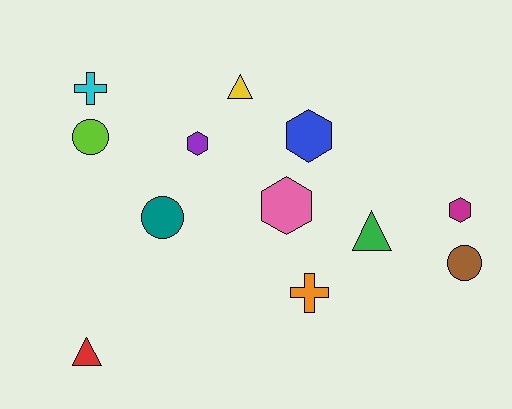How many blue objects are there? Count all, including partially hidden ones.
There is 1 blue object.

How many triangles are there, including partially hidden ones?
There are 3 triangles.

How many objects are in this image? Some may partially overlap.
There are 12 objects.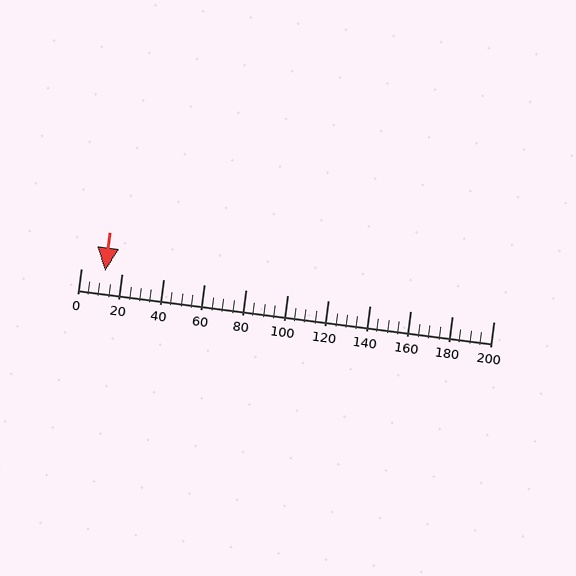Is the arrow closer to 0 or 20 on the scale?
The arrow is closer to 20.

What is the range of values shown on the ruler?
The ruler shows values from 0 to 200.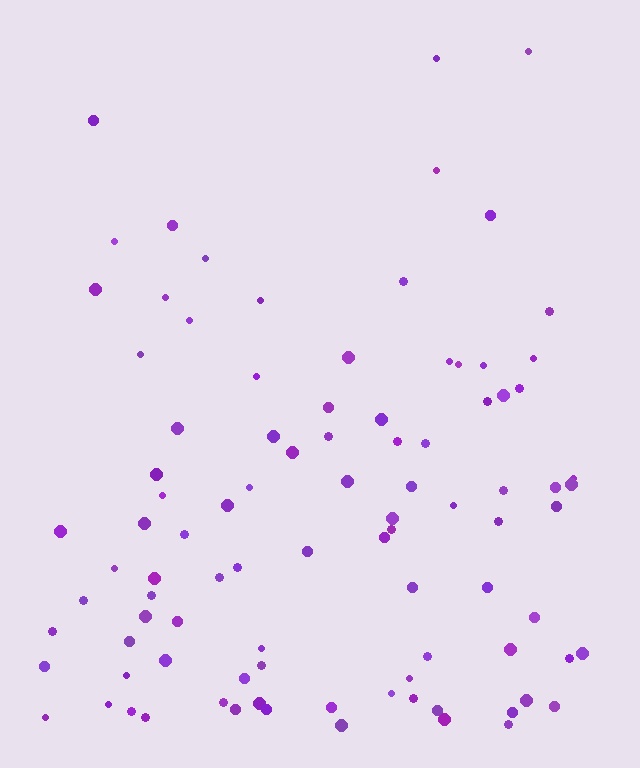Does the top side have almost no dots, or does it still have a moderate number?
Still a moderate number, just noticeably fewer than the bottom.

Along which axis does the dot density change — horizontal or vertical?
Vertical.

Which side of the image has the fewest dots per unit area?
The top.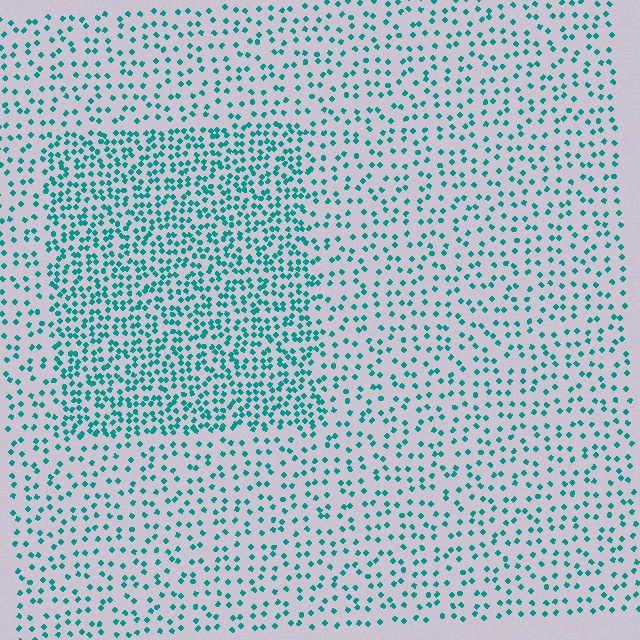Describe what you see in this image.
The image contains small teal elements arranged at two different densities. A rectangle-shaped region is visible where the elements are more densely packed than the surrounding area.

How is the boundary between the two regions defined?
The boundary is defined by a change in element density (approximately 2.1x ratio). All elements are the same color, size, and shape.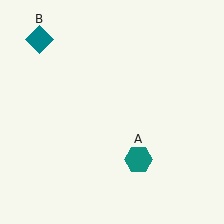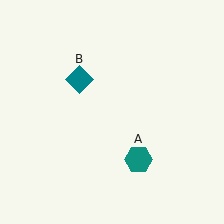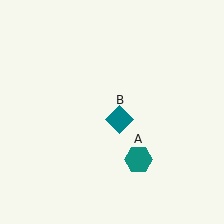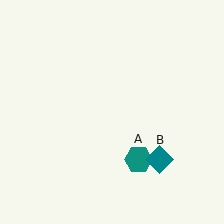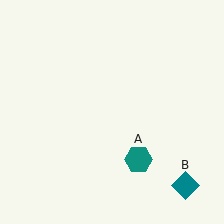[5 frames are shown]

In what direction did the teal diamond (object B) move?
The teal diamond (object B) moved down and to the right.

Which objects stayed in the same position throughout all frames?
Teal hexagon (object A) remained stationary.